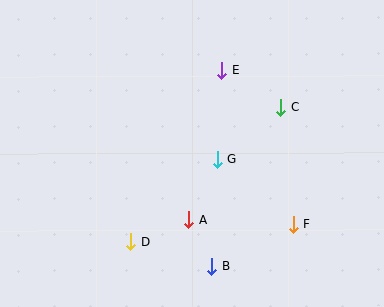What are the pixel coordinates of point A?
Point A is at (189, 220).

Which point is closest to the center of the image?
Point G at (217, 159) is closest to the center.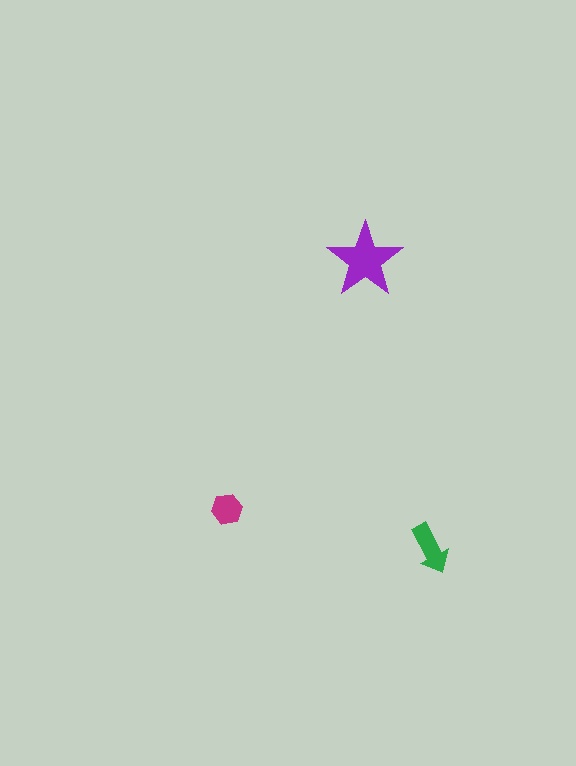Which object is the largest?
The purple star.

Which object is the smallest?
The magenta hexagon.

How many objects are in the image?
There are 3 objects in the image.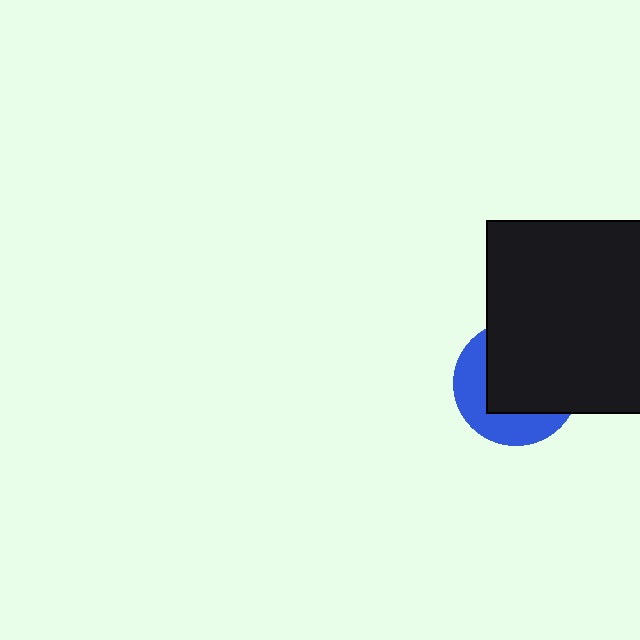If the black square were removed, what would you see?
You would see the complete blue circle.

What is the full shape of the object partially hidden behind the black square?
The partially hidden object is a blue circle.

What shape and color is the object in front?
The object in front is a black square.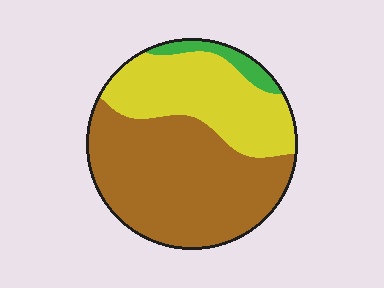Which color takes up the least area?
Green, at roughly 5%.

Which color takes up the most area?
Brown, at roughly 60%.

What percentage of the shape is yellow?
Yellow covers 35% of the shape.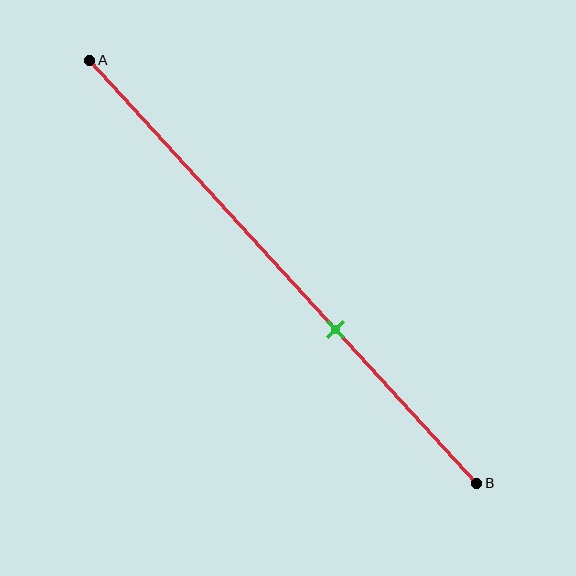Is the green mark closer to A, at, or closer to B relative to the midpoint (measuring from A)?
The green mark is closer to point B than the midpoint of segment AB.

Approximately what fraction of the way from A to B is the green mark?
The green mark is approximately 65% of the way from A to B.